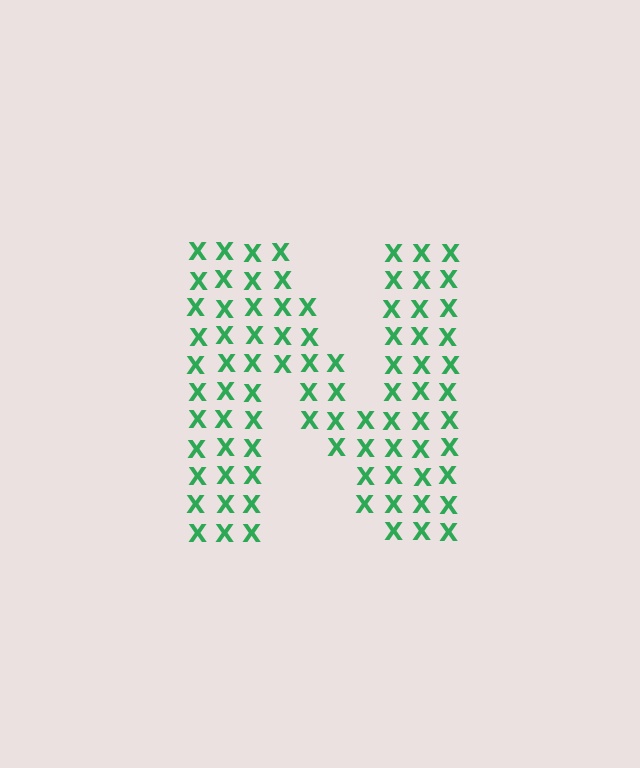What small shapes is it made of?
It is made of small letter X's.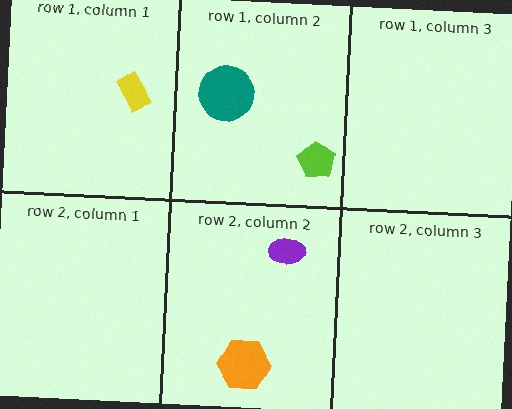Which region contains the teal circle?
The row 1, column 2 region.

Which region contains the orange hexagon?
The row 2, column 2 region.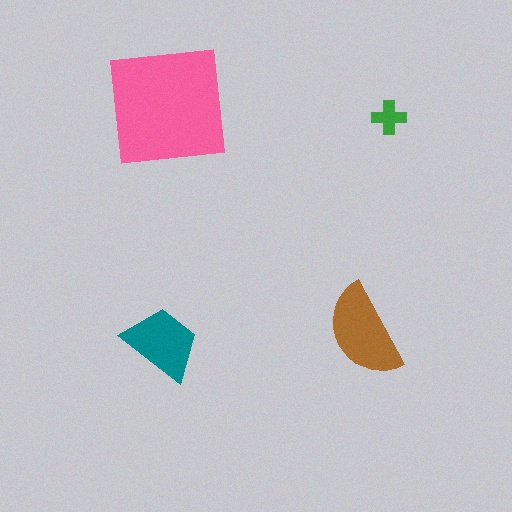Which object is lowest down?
The teal trapezoid is bottommost.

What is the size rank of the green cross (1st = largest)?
4th.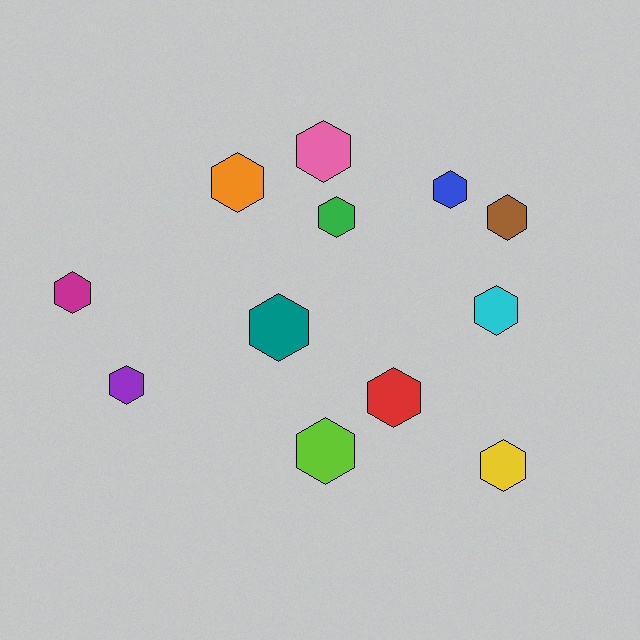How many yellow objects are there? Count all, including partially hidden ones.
There is 1 yellow object.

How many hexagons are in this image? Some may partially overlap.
There are 12 hexagons.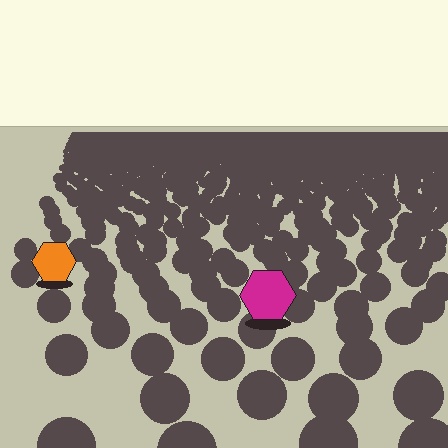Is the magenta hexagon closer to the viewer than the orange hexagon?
Yes. The magenta hexagon is closer — you can tell from the texture gradient: the ground texture is coarser near it.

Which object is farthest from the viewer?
The orange hexagon is farthest from the viewer. It appears smaller and the ground texture around it is denser.